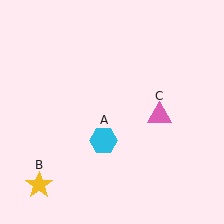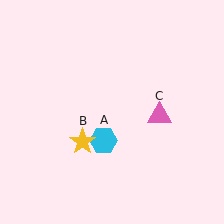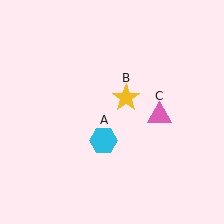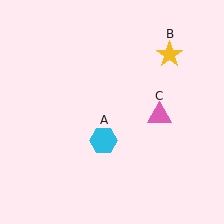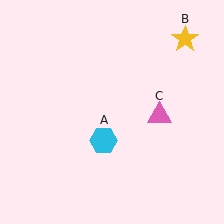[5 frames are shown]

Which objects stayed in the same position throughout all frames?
Cyan hexagon (object A) and pink triangle (object C) remained stationary.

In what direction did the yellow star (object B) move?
The yellow star (object B) moved up and to the right.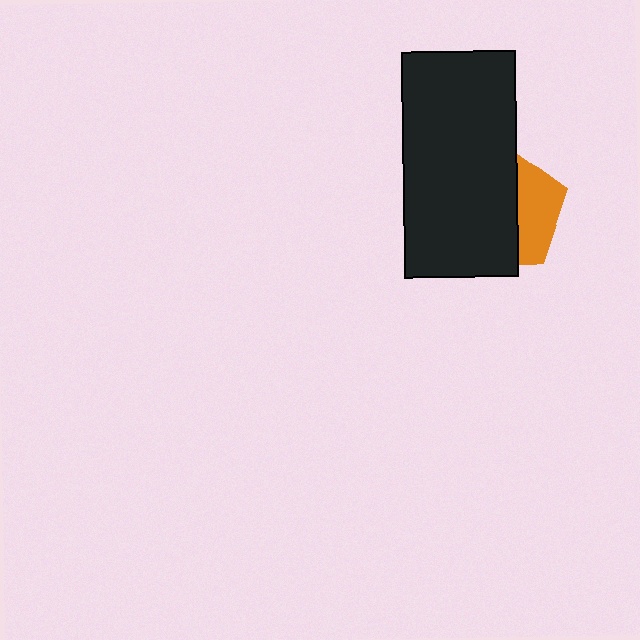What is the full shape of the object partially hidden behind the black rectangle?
The partially hidden object is an orange pentagon.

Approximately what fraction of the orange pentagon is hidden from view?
Roughly 65% of the orange pentagon is hidden behind the black rectangle.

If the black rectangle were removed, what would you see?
You would see the complete orange pentagon.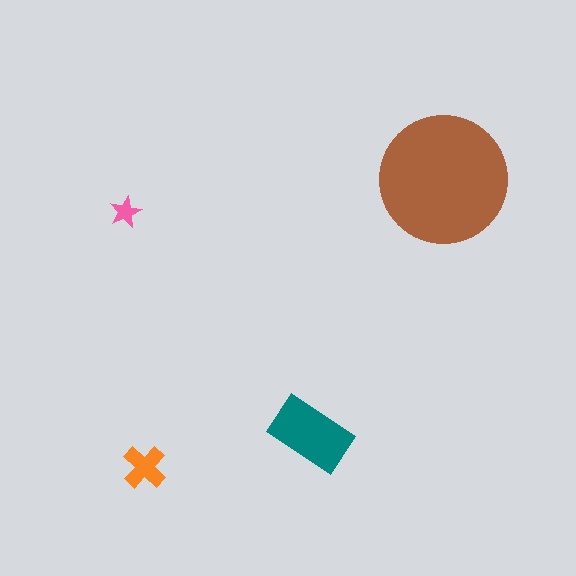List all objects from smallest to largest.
The pink star, the orange cross, the teal rectangle, the brown circle.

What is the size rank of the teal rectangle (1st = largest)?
2nd.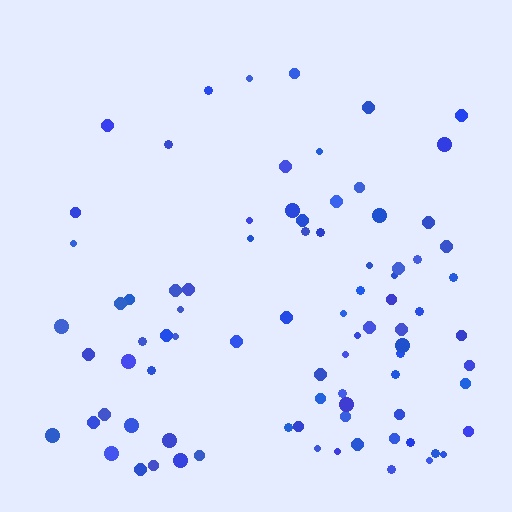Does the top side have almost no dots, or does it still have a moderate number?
Still a moderate number, just noticeably fewer than the bottom.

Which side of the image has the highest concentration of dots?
The bottom.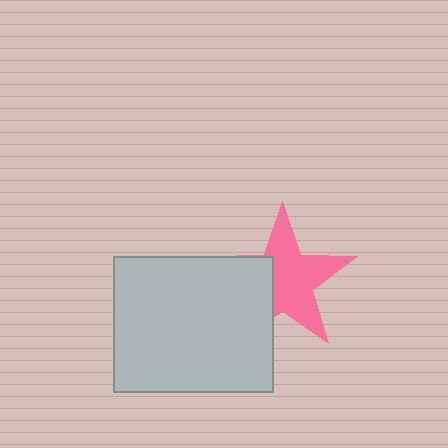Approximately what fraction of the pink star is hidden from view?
Roughly 36% of the pink star is hidden behind the light gray rectangle.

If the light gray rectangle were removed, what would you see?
You would see the complete pink star.